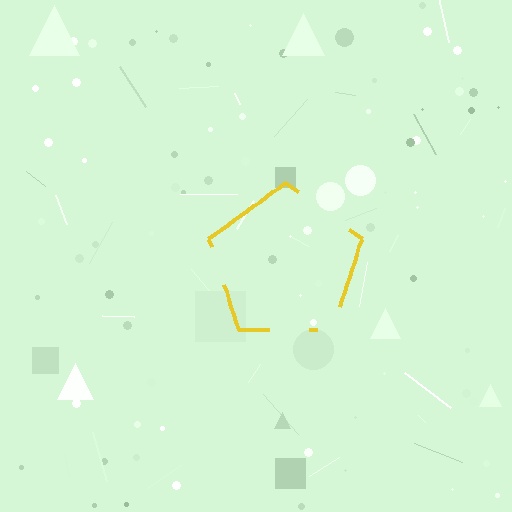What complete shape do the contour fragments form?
The contour fragments form a pentagon.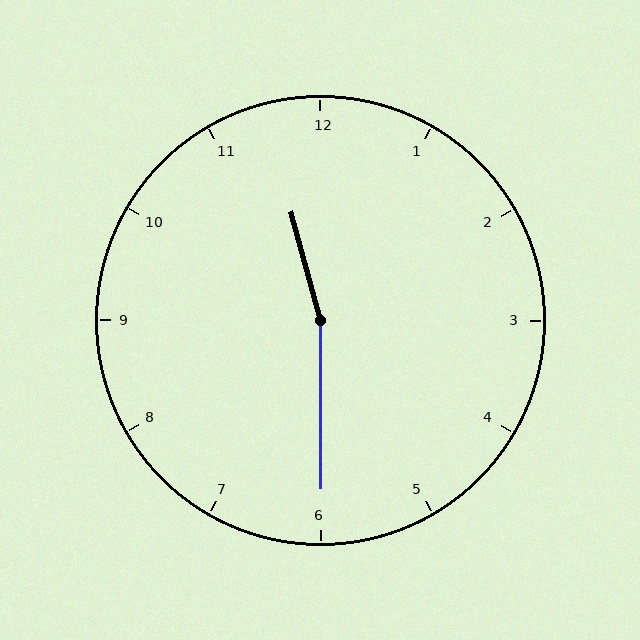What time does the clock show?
11:30.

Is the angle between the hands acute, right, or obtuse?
It is obtuse.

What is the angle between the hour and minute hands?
Approximately 165 degrees.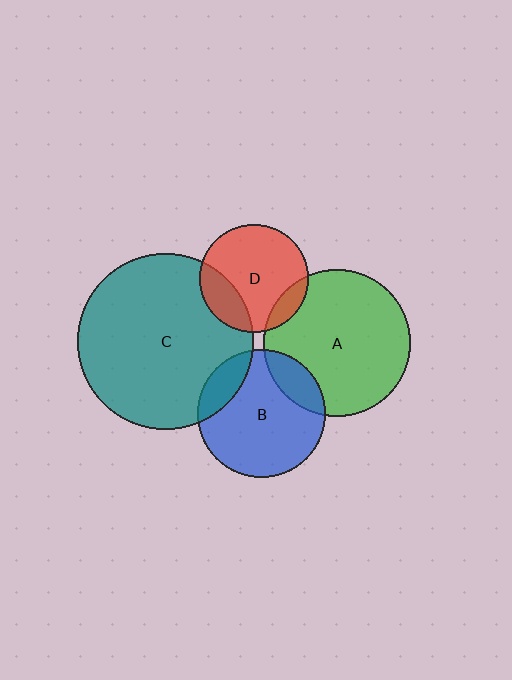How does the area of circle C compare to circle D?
Approximately 2.6 times.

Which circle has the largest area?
Circle C (teal).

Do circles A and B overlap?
Yes.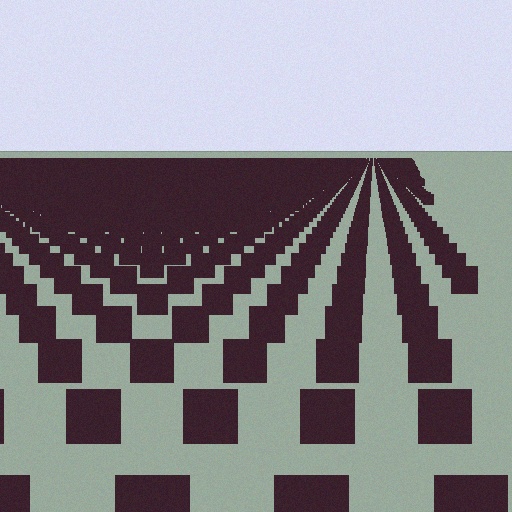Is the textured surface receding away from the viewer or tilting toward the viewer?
The surface is receding away from the viewer. Texture elements get smaller and denser toward the top.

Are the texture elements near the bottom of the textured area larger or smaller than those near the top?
Larger. Near the bottom, elements are closer to the viewer and appear at a bigger on-screen size.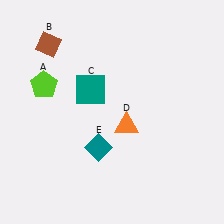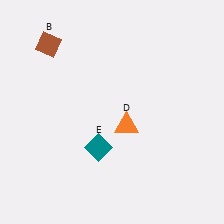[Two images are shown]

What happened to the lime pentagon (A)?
The lime pentagon (A) was removed in Image 2. It was in the top-left area of Image 1.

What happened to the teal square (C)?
The teal square (C) was removed in Image 2. It was in the top-left area of Image 1.